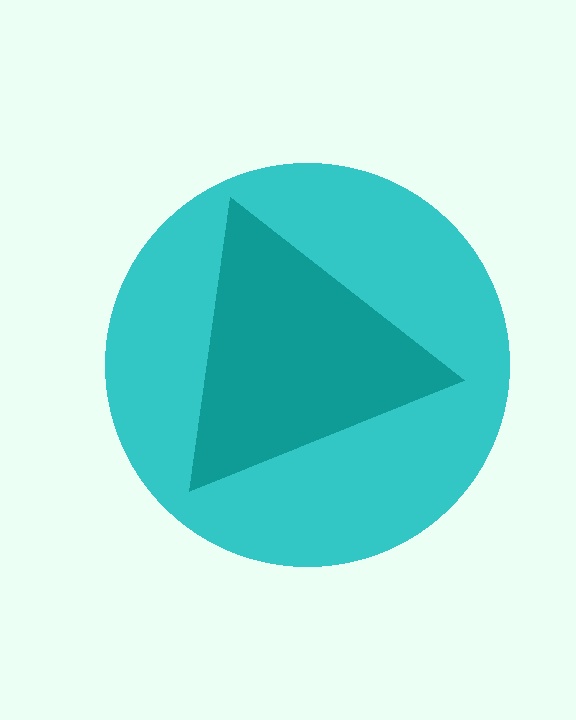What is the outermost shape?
The cyan circle.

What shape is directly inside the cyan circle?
The teal triangle.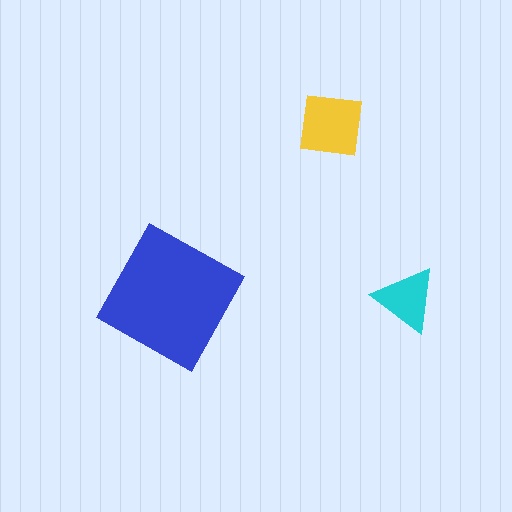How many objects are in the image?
There are 3 objects in the image.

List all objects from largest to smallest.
The blue square, the yellow square, the cyan triangle.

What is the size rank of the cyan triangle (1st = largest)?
3rd.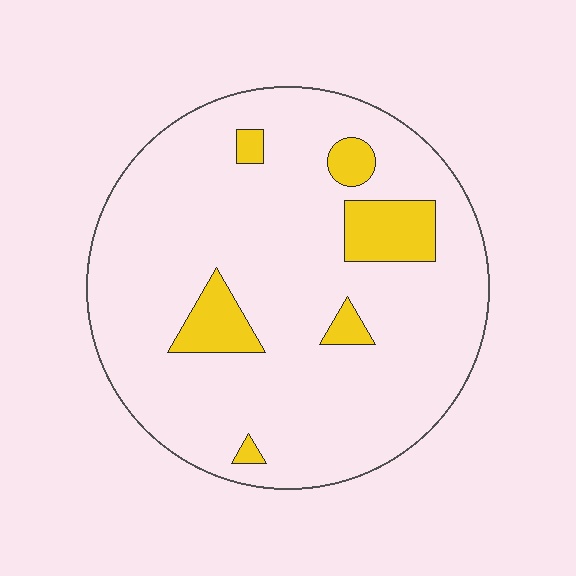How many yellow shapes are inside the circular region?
6.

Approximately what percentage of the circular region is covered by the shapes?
Approximately 10%.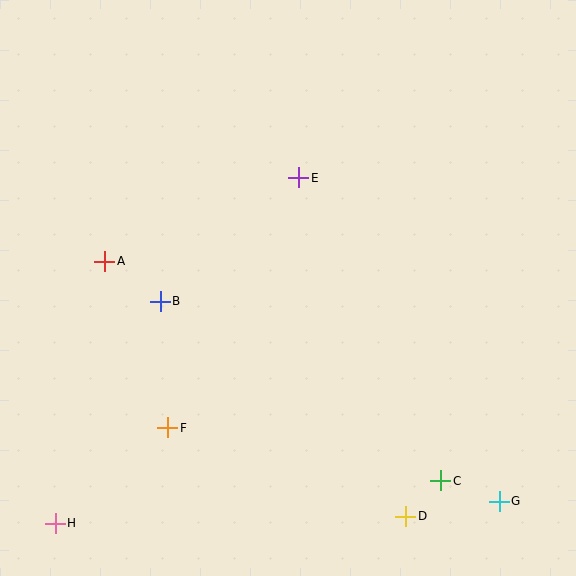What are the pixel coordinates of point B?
Point B is at (160, 301).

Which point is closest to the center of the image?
Point E at (299, 178) is closest to the center.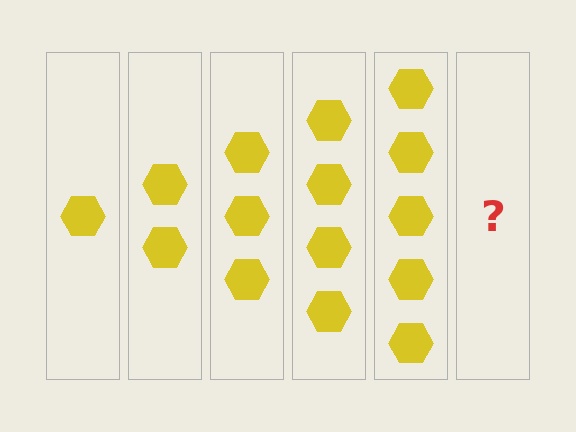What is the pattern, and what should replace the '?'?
The pattern is that each step adds one more hexagon. The '?' should be 6 hexagons.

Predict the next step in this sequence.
The next step is 6 hexagons.